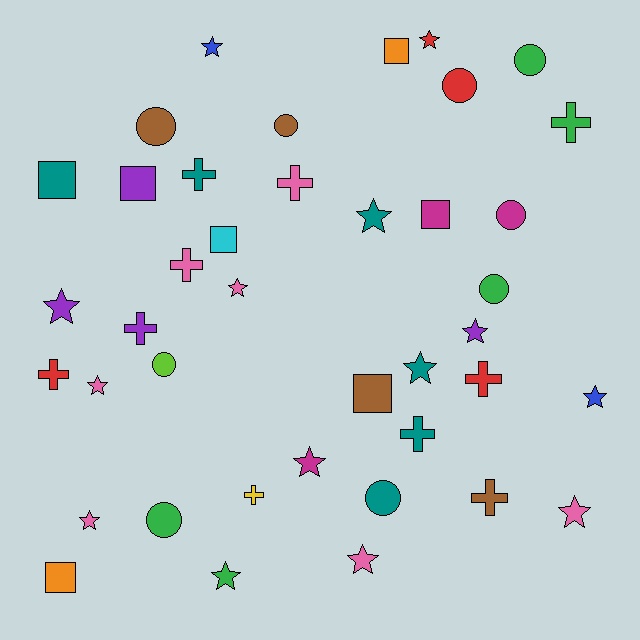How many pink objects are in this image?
There are 7 pink objects.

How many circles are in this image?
There are 9 circles.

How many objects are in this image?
There are 40 objects.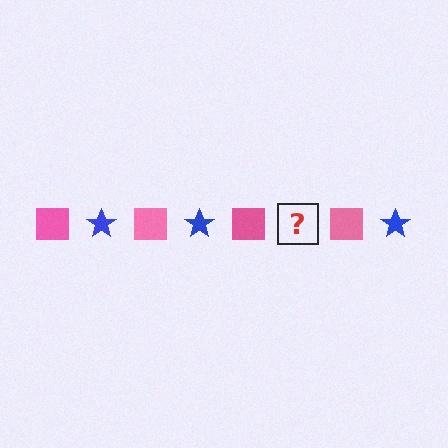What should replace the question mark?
The question mark should be replaced with a blue star.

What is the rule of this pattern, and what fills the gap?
The rule is that the pattern alternates between pink square and blue star. The gap should be filled with a blue star.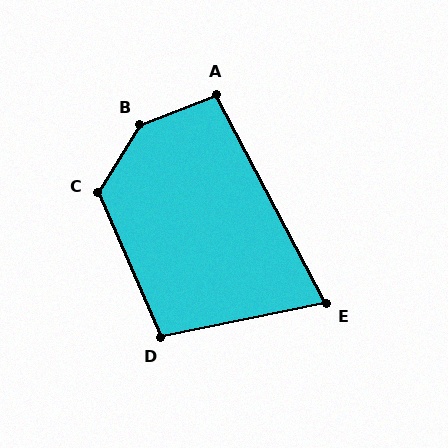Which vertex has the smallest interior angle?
E, at approximately 74 degrees.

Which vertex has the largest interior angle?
B, at approximately 144 degrees.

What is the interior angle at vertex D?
Approximately 102 degrees (obtuse).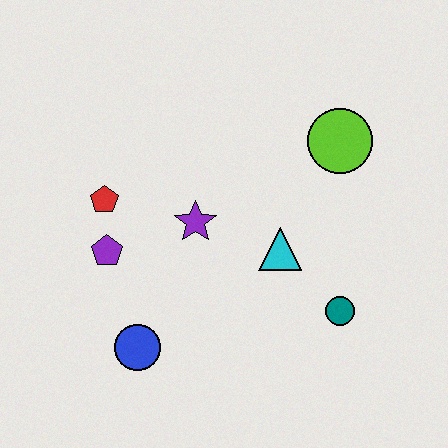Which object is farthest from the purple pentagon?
The lime circle is farthest from the purple pentagon.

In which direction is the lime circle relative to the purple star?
The lime circle is to the right of the purple star.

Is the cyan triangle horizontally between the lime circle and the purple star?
Yes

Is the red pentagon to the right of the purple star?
No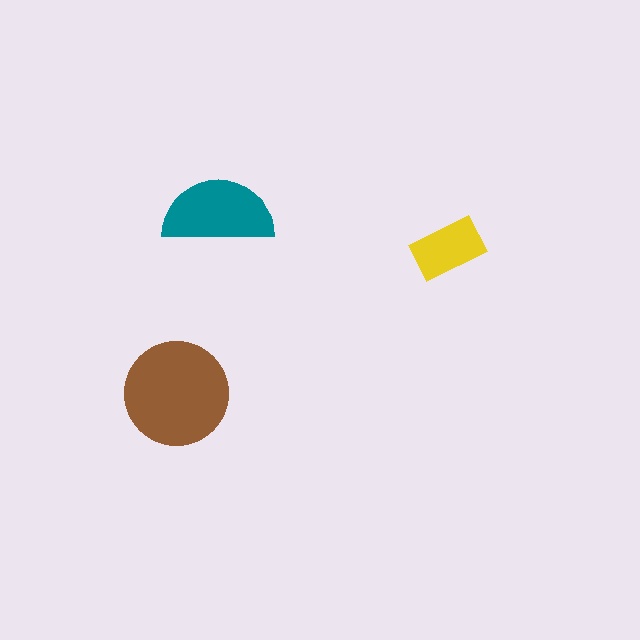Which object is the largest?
The brown circle.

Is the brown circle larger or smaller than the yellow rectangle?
Larger.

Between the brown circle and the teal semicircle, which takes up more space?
The brown circle.